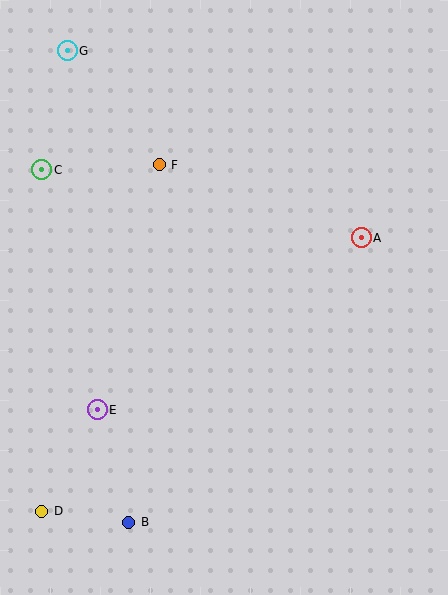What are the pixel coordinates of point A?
Point A is at (361, 238).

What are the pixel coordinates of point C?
Point C is at (42, 170).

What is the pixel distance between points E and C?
The distance between E and C is 246 pixels.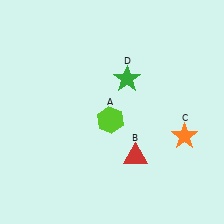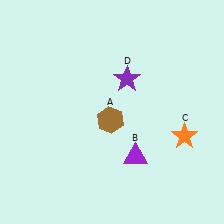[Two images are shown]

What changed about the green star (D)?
In Image 1, D is green. In Image 2, it changed to purple.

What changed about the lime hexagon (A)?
In Image 1, A is lime. In Image 2, it changed to brown.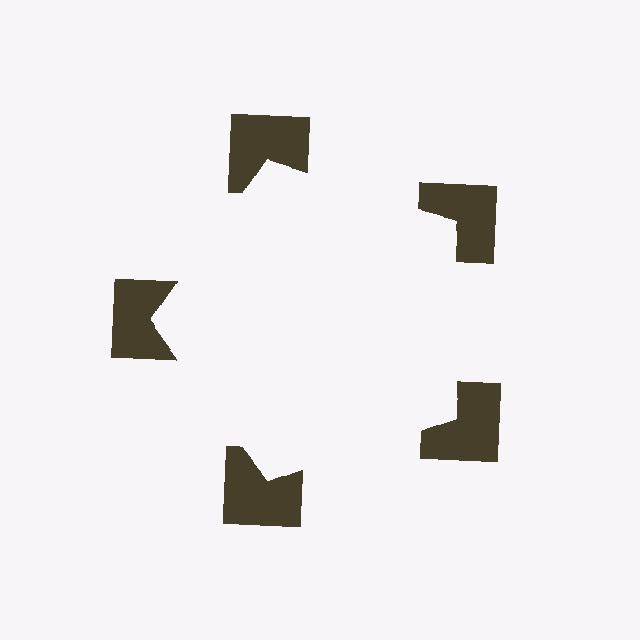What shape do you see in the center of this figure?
An illusory pentagon — its edges are inferred from the aligned wedge cuts in the notched squares, not physically drawn.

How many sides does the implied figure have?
5 sides.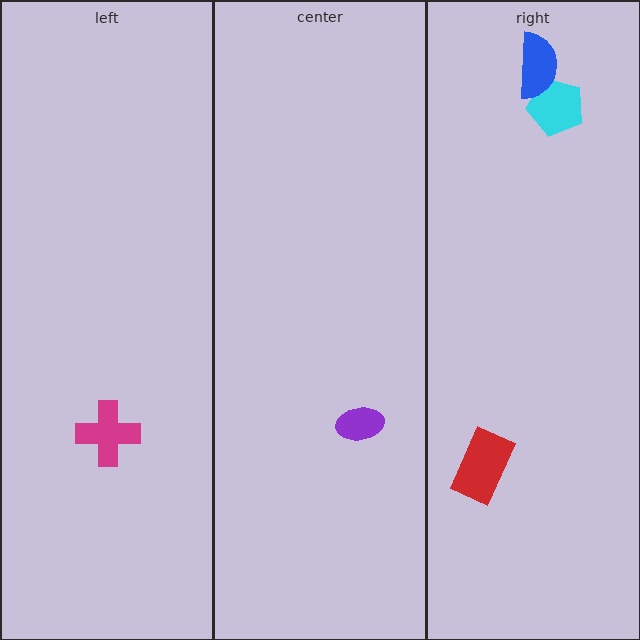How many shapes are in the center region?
1.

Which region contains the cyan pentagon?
The right region.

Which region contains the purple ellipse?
The center region.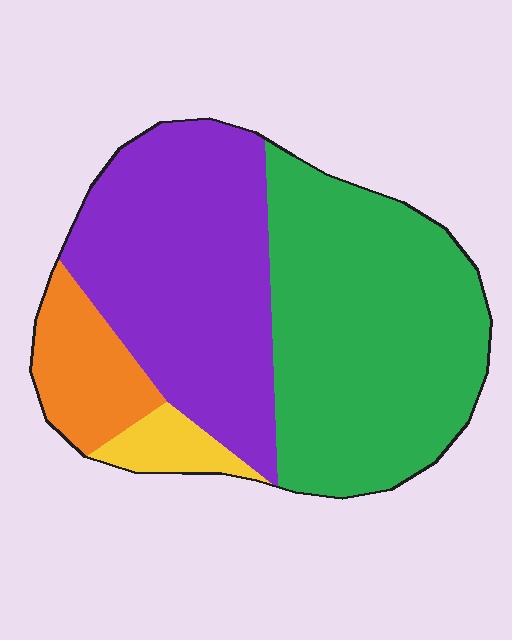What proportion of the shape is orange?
Orange covers 11% of the shape.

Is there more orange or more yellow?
Orange.